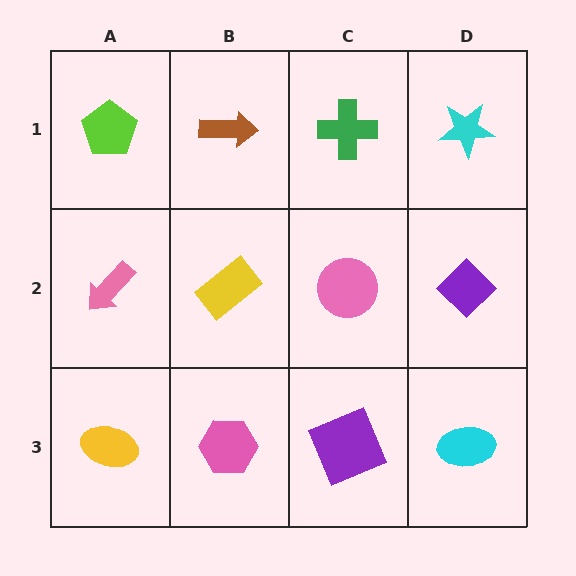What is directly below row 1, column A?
A pink arrow.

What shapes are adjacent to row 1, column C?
A pink circle (row 2, column C), a brown arrow (row 1, column B), a cyan star (row 1, column D).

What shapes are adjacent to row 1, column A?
A pink arrow (row 2, column A), a brown arrow (row 1, column B).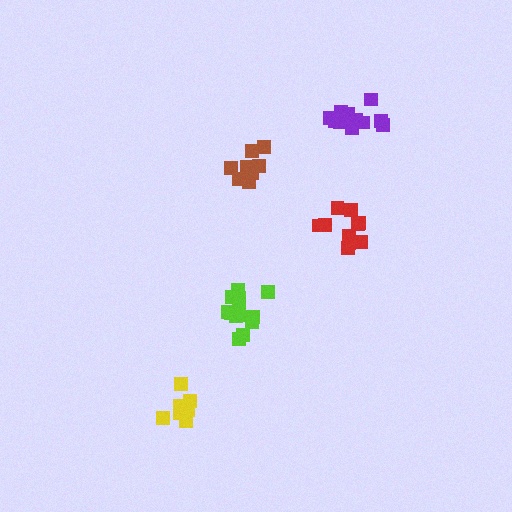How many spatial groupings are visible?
There are 5 spatial groupings.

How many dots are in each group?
Group 1: 10 dots, Group 2: 13 dots, Group 3: 9 dots, Group 4: 8 dots, Group 5: 11 dots (51 total).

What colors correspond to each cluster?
The clusters are colored: red, lime, brown, yellow, purple.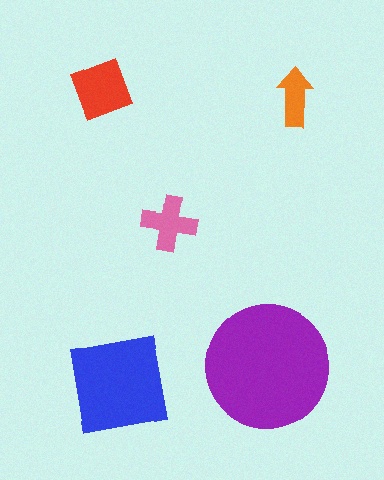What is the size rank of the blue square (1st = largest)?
2nd.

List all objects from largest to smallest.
The purple circle, the blue square, the red square, the pink cross, the orange arrow.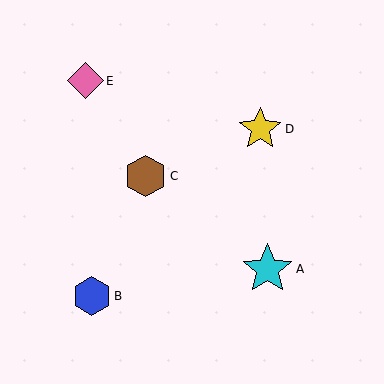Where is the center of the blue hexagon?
The center of the blue hexagon is at (92, 296).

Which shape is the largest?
The cyan star (labeled A) is the largest.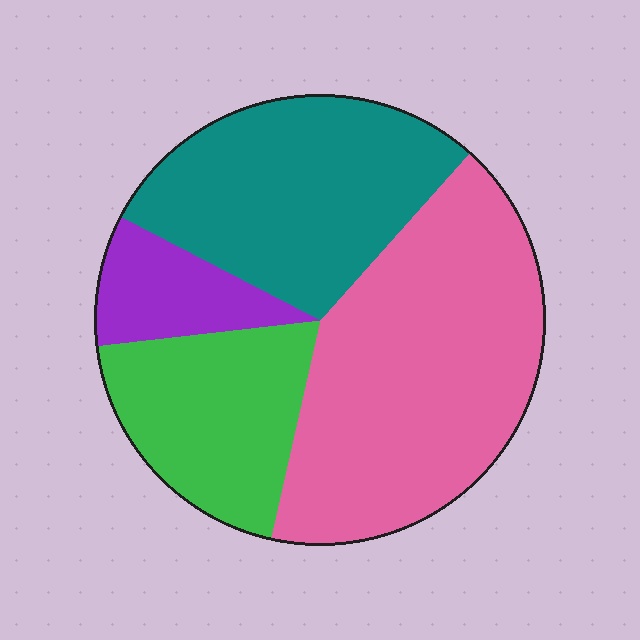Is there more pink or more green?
Pink.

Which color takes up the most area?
Pink, at roughly 40%.